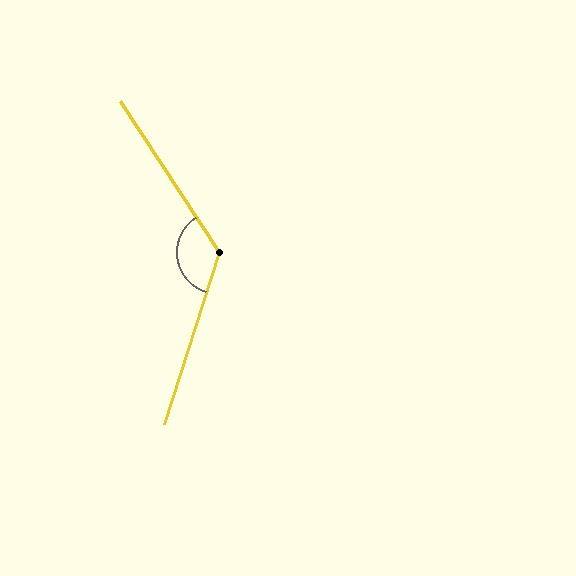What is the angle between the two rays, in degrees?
Approximately 129 degrees.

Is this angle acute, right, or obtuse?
It is obtuse.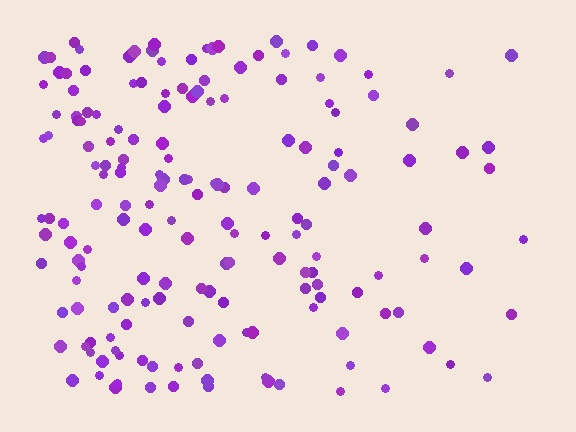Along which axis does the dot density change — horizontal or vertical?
Horizontal.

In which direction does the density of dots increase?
From right to left, with the left side densest.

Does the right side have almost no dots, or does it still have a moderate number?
Still a moderate number, just noticeably fewer than the left.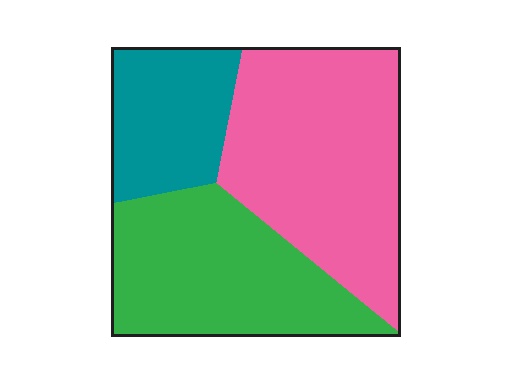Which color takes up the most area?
Pink, at roughly 45%.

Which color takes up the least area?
Teal, at roughly 20%.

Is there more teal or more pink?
Pink.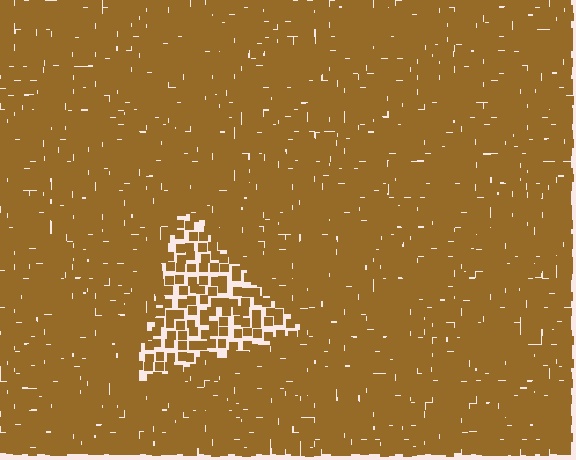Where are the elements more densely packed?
The elements are more densely packed outside the triangle boundary.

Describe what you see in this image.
The image contains small brown elements arranged at two different densities. A triangle-shaped region is visible where the elements are less densely packed than the surrounding area.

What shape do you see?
I see a triangle.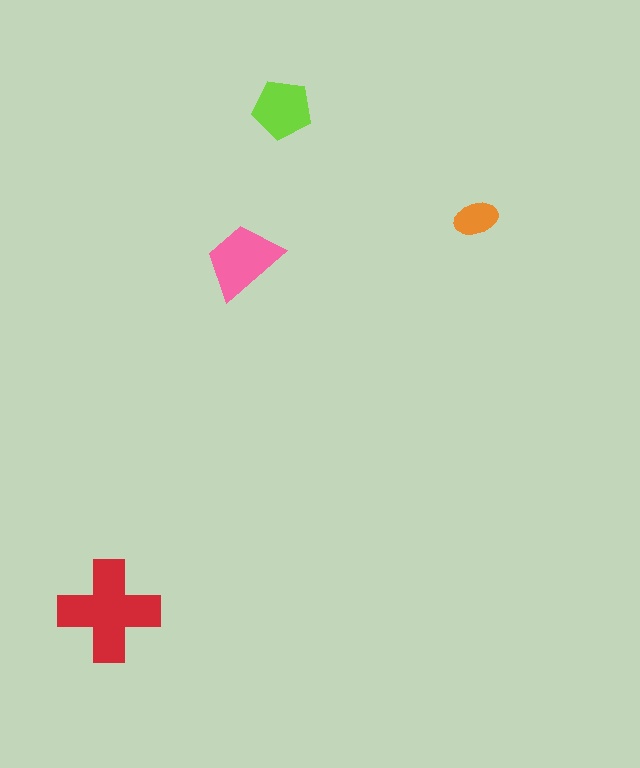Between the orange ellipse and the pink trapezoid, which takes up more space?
The pink trapezoid.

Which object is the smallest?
The orange ellipse.